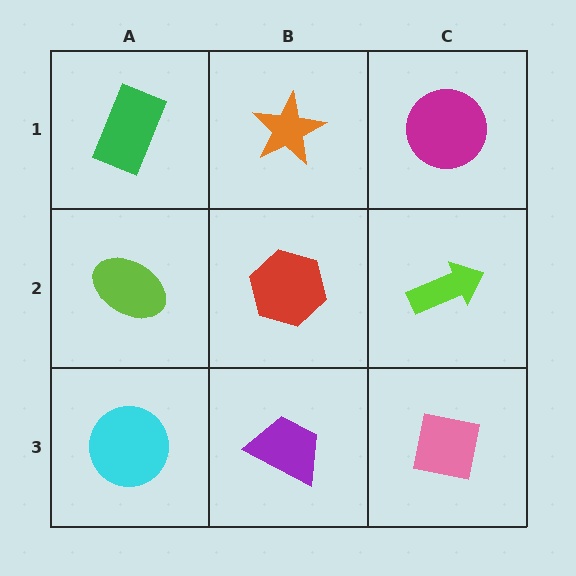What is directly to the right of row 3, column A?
A purple trapezoid.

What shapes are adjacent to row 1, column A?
A lime ellipse (row 2, column A), an orange star (row 1, column B).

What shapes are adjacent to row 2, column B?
An orange star (row 1, column B), a purple trapezoid (row 3, column B), a lime ellipse (row 2, column A), a lime arrow (row 2, column C).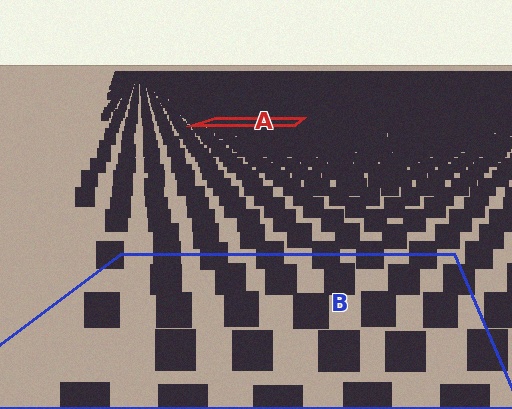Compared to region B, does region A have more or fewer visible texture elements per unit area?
Region A has more texture elements per unit area — they are packed more densely because it is farther away.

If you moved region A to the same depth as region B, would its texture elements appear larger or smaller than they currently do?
They would appear larger. At a closer depth, the same texture elements are projected at a bigger on-screen size.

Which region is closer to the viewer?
Region B is closer. The texture elements there are larger and more spread out.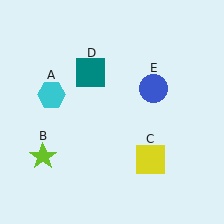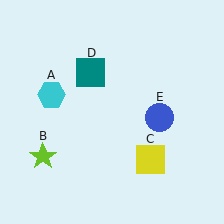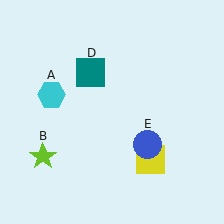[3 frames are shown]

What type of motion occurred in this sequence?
The blue circle (object E) rotated clockwise around the center of the scene.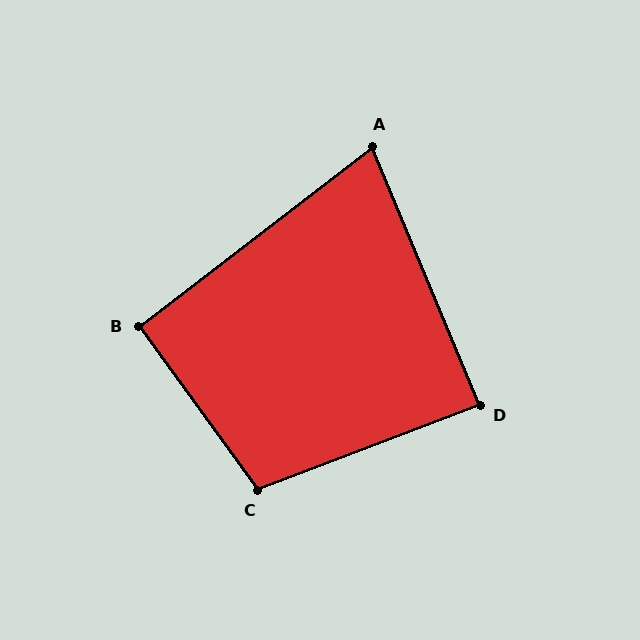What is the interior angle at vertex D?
Approximately 88 degrees (approximately right).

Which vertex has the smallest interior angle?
A, at approximately 75 degrees.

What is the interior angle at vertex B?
Approximately 92 degrees (approximately right).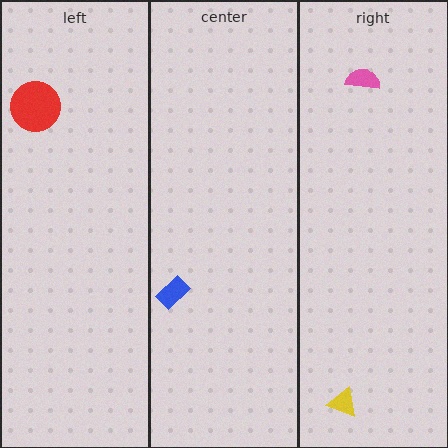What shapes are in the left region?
The red circle.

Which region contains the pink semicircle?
The right region.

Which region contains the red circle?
The left region.